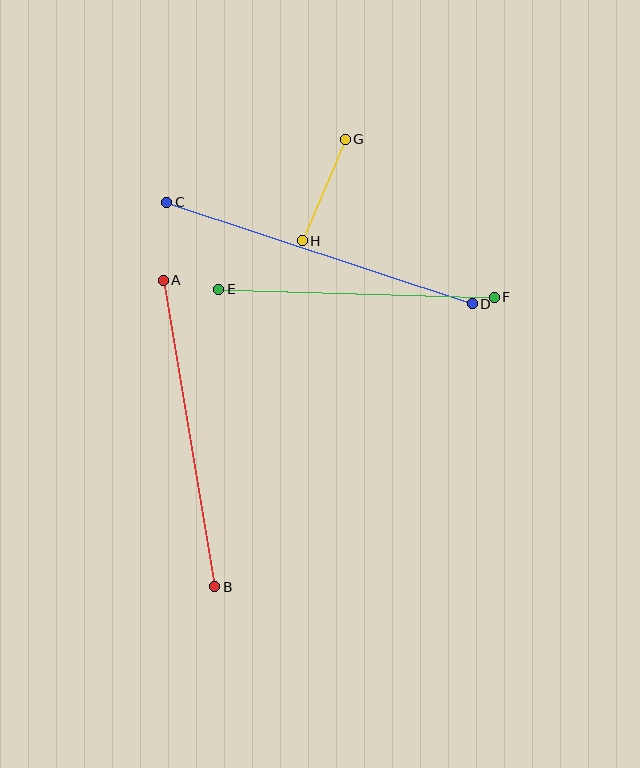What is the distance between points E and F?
The distance is approximately 275 pixels.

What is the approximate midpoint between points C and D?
The midpoint is at approximately (319, 253) pixels.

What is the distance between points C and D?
The distance is approximately 322 pixels.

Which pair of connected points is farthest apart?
Points C and D are farthest apart.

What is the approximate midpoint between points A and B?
The midpoint is at approximately (189, 433) pixels.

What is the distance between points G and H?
The distance is approximately 110 pixels.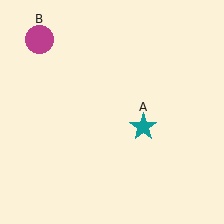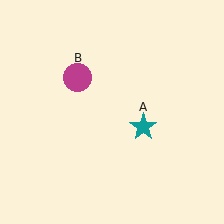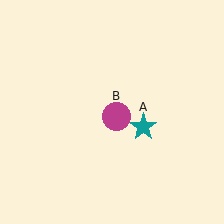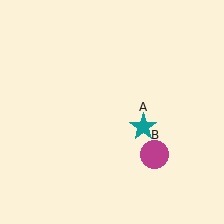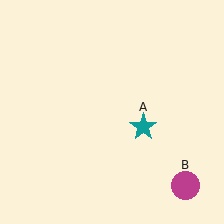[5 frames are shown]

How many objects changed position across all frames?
1 object changed position: magenta circle (object B).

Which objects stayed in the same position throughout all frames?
Teal star (object A) remained stationary.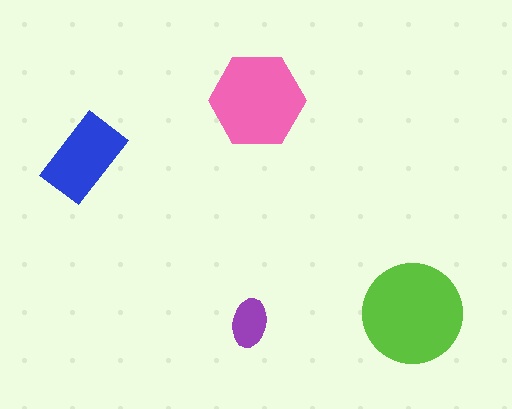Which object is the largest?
The lime circle.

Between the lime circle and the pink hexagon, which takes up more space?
The lime circle.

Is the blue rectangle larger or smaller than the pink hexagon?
Smaller.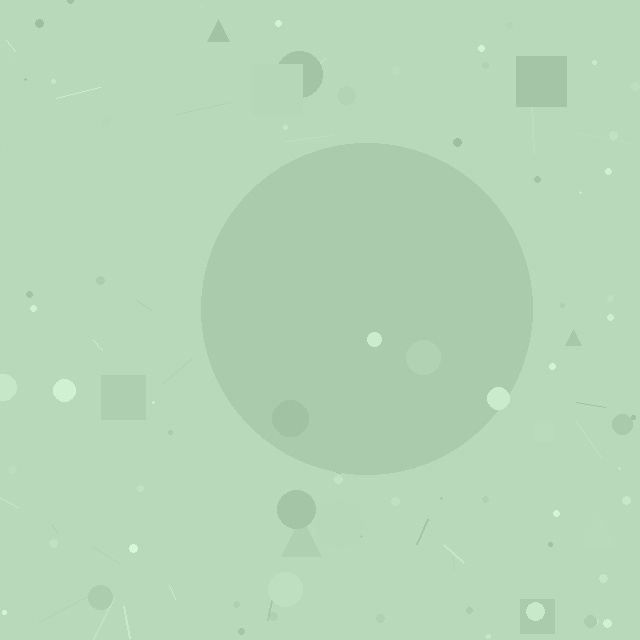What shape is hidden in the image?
A circle is hidden in the image.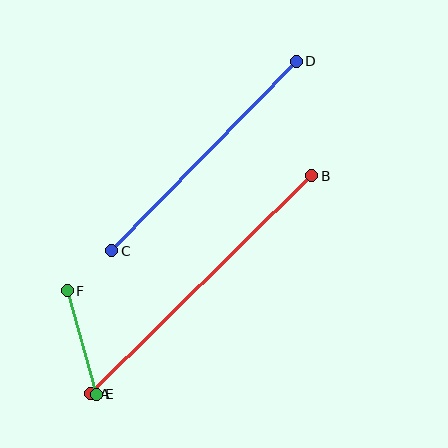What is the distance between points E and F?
The distance is approximately 108 pixels.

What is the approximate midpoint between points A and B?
The midpoint is at approximately (201, 285) pixels.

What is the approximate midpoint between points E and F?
The midpoint is at approximately (82, 343) pixels.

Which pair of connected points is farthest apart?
Points A and B are farthest apart.